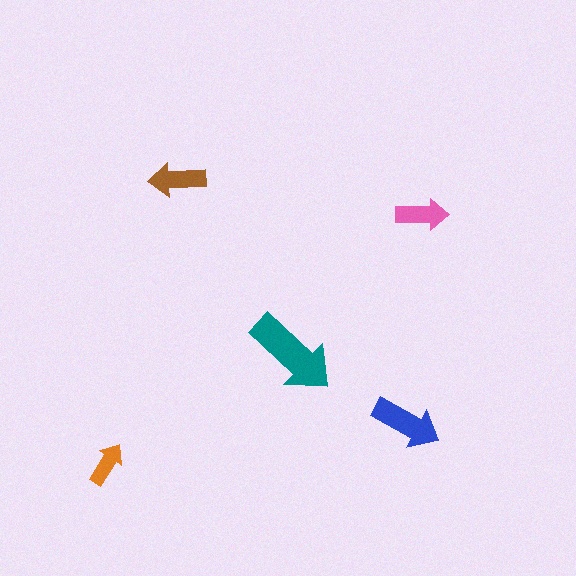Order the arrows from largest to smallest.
the teal one, the blue one, the brown one, the pink one, the orange one.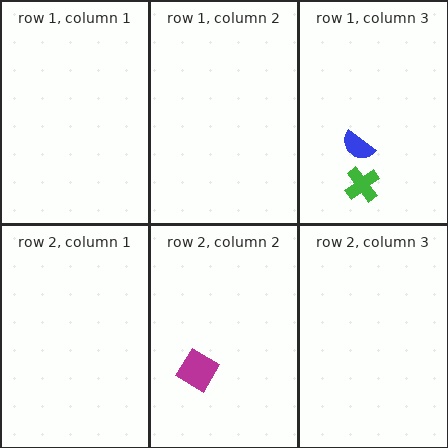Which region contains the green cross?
The row 1, column 3 region.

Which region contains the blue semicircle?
The row 1, column 3 region.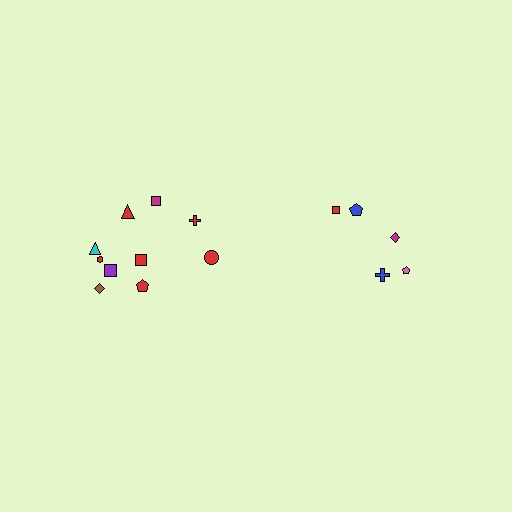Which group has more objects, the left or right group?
The left group.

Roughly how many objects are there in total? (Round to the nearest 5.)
Roughly 15 objects in total.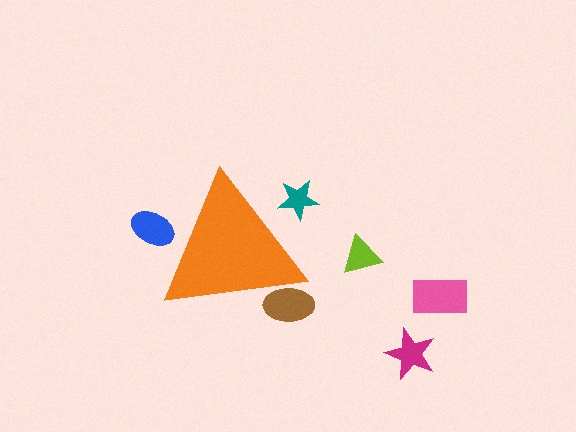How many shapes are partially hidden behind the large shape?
3 shapes are partially hidden.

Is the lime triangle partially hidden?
No, the lime triangle is fully visible.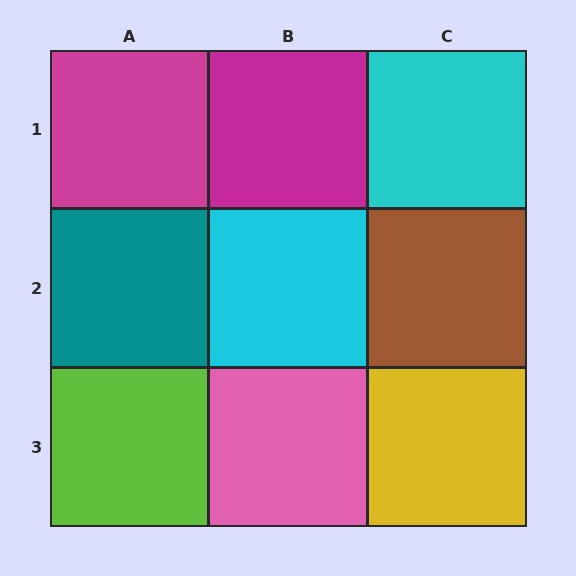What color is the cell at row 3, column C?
Yellow.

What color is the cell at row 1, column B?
Magenta.